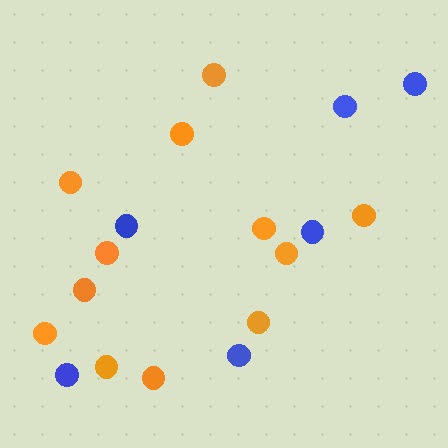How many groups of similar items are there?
There are 2 groups: one group of orange circles (12) and one group of blue circles (6).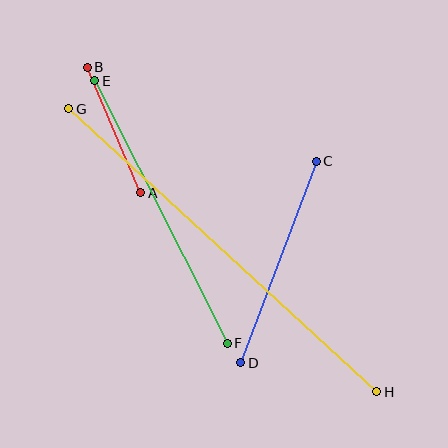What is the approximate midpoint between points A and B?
The midpoint is at approximately (114, 130) pixels.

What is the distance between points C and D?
The distance is approximately 215 pixels.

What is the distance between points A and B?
The distance is approximately 137 pixels.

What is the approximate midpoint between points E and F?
The midpoint is at approximately (161, 212) pixels.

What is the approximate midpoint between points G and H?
The midpoint is at approximately (223, 250) pixels.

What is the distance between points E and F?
The distance is approximately 294 pixels.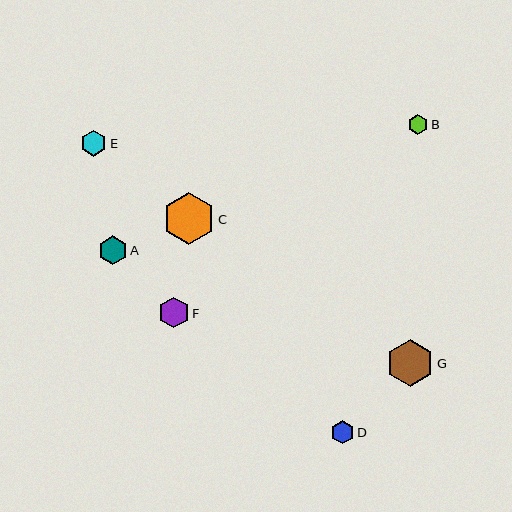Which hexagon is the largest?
Hexagon C is the largest with a size of approximately 52 pixels.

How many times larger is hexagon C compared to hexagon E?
Hexagon C is approximately 2.0 times the size of hexagon E.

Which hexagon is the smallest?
Hexagon B is the smallest with a size of approximately 20 pixels.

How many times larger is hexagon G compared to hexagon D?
Hexagon G is approximately 2.0 times the size of hexagon D.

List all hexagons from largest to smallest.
From largest to smallest: C, G, F, A, E, D, B.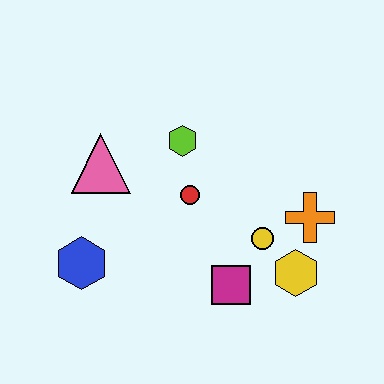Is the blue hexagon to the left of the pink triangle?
Yes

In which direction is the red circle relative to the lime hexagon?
The red circle is below the lime hexagon.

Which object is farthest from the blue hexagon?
The orange cross is farthest from the blue hexagon.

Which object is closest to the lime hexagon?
The red circle is closest to the lime hexagon.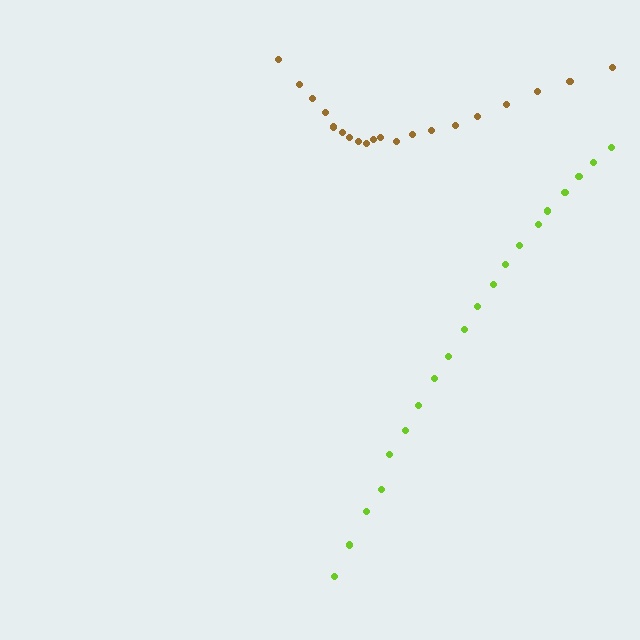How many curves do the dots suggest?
There are 2 distinct paths.